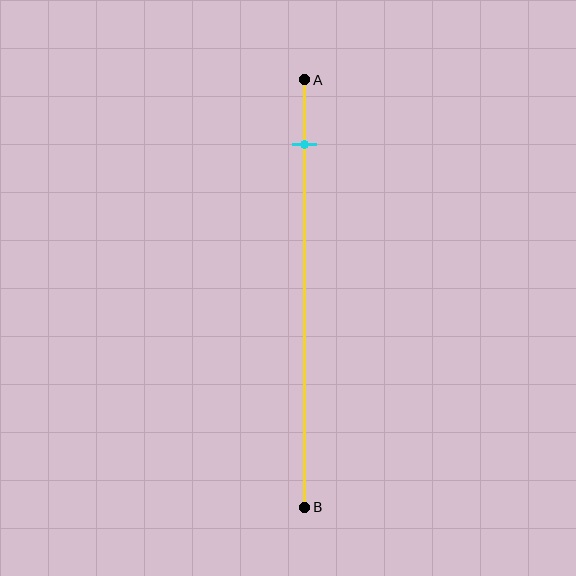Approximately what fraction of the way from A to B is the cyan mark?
The cyan mark is approximately 15% of the way from A to B.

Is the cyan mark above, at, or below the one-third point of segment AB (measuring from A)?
The cyan mark is above the one-third point of segment AB.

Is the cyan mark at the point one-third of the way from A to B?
No, the mark is at about 15% from A, not at the 33% one-third point.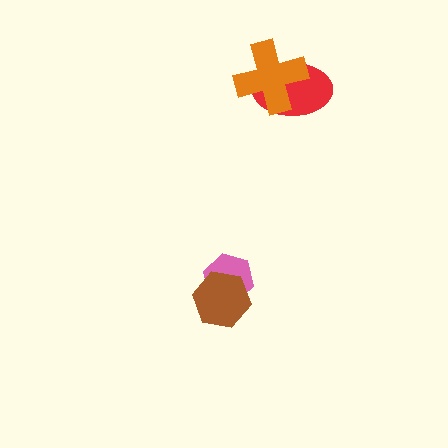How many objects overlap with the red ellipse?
1 object overlaps with the red ellipse.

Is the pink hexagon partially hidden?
Yes, it is partially covered by another shape.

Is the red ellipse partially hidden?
Yes, it is partially covered by another shape.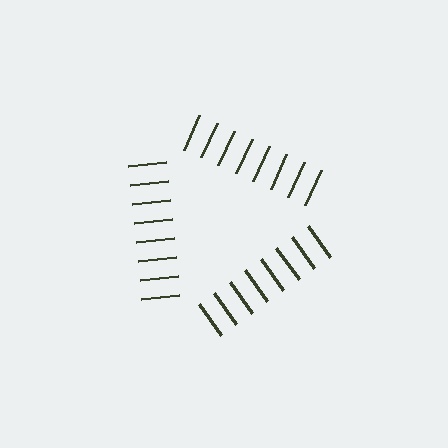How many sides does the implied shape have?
3 sides — the line-ends trace a triangle.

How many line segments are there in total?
24 — 8 along each of the 3 edges.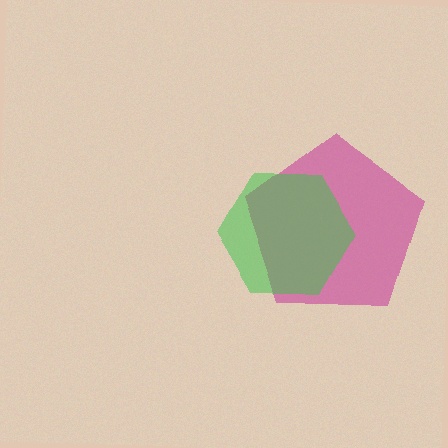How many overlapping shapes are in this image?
There are 2 overlapping shapes in the image.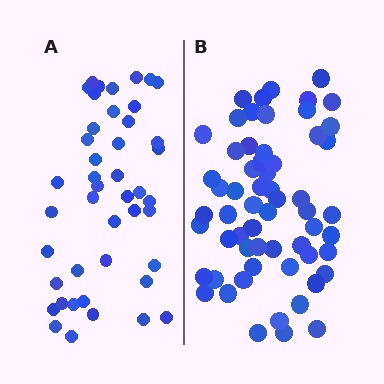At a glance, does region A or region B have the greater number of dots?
Region B (the right region) has more dots.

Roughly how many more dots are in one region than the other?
Region B has approximately 15 more dots than region A.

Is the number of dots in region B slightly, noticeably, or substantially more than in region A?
Region B has noticeably more, but not dramatically so. The ratio is roughly 1.4 to 1.